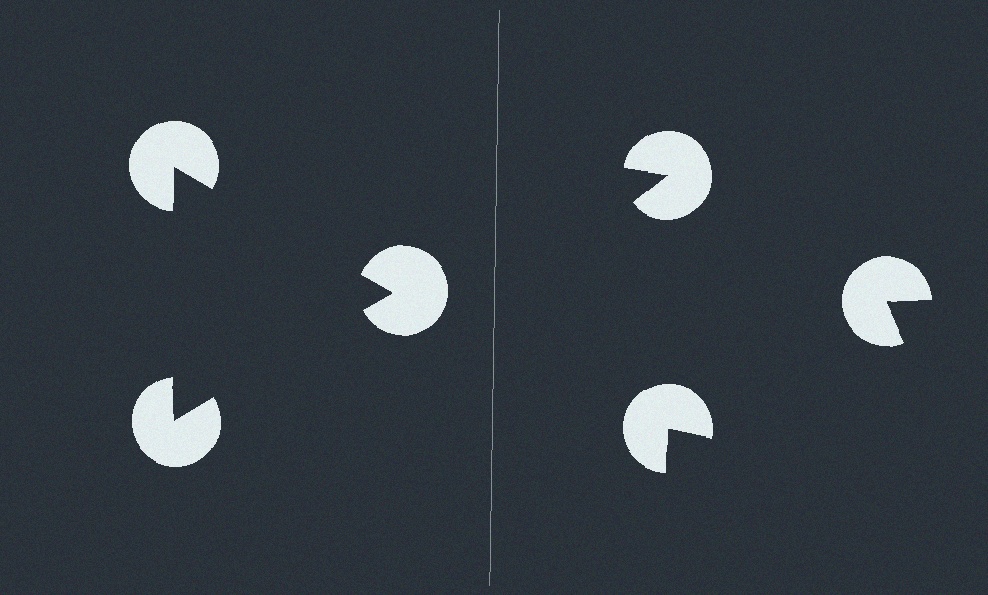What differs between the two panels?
The pac-man discs are positioned identically on both sides; only the wedge orientations differ. On the left they align to a triangle; on the right they are misaligned.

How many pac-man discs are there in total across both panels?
6 — 3 on each side.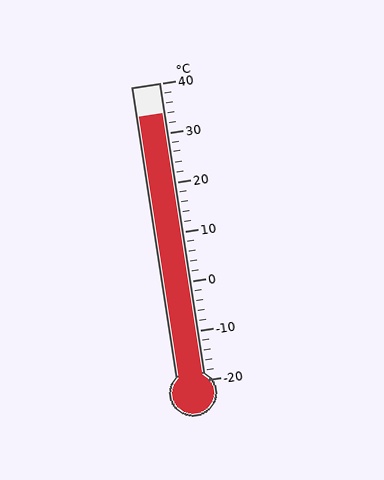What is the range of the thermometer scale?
The thermometer scale ranges from -20°C to 40°C.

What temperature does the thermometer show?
The thermometer shows approximately 34°C.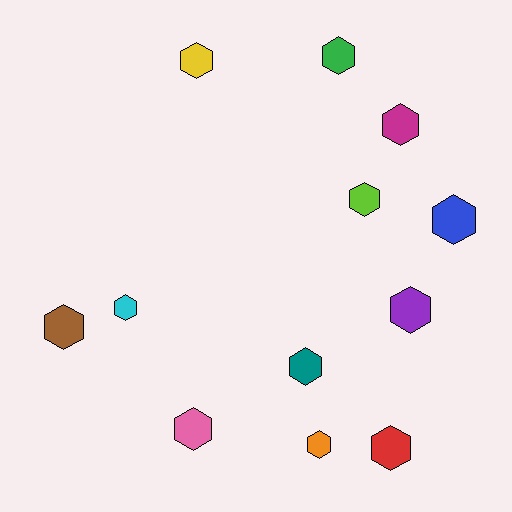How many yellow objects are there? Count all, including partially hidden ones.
There is 1 yellow object.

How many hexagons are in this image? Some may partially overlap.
There are 12 hexagons.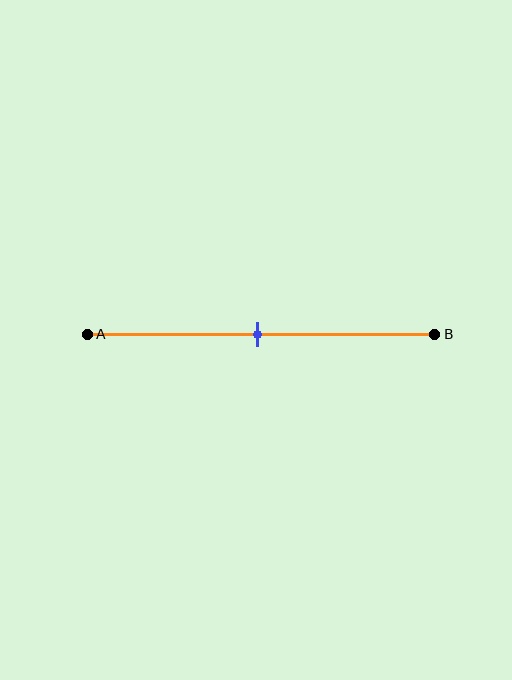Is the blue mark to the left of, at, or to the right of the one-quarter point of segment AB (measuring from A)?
The blue mark is to the right of the one-quarter point of segment AB.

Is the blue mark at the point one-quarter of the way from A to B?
No, the mark is at about 50% from A, not at the 25% one-quarter point.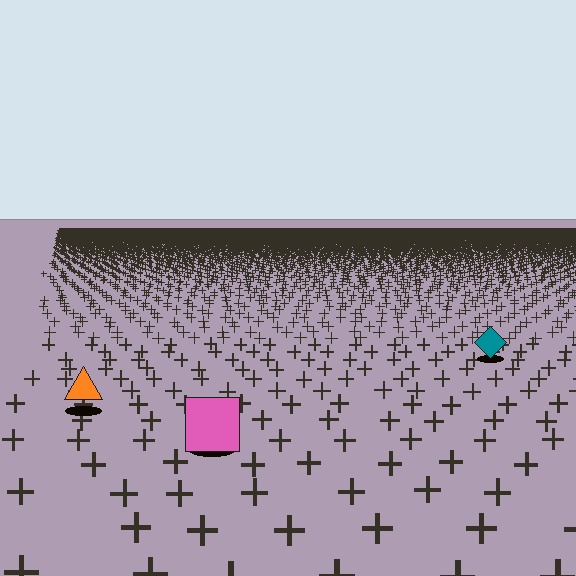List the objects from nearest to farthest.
From nearest to farthest: the pink square, the orange triangle, the teal diamond.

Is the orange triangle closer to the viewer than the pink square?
No. The pink square is closer — you can tell from the texture gradient: the ground texture is coarser near it.